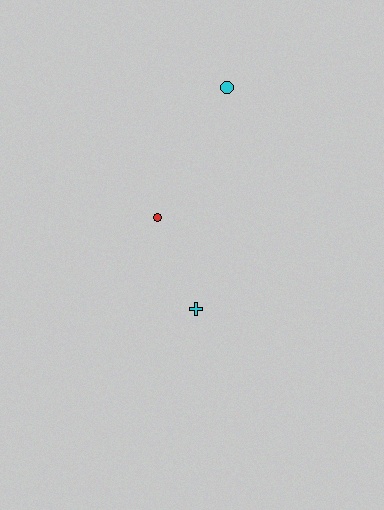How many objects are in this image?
There are 3 objects.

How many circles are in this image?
There are 2 circles.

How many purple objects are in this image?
There are no purple objects.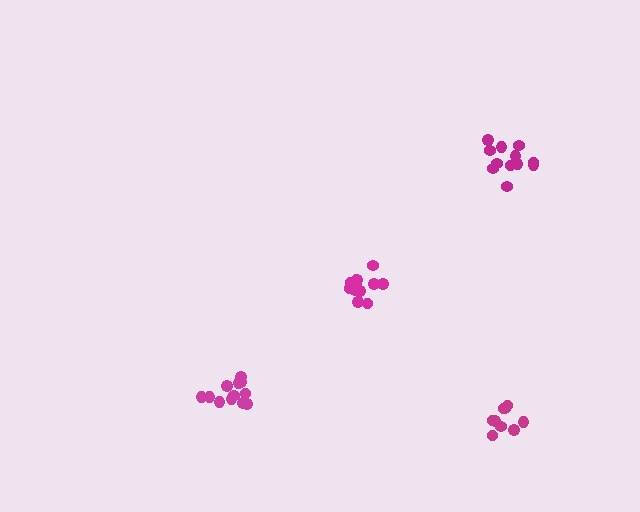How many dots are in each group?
Group 1: 13 dots, Group 2: 12 dots, Group 3: 13 dots, Group 4: 9 dots (47 total).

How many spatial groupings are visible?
There are 4 spatial groupings.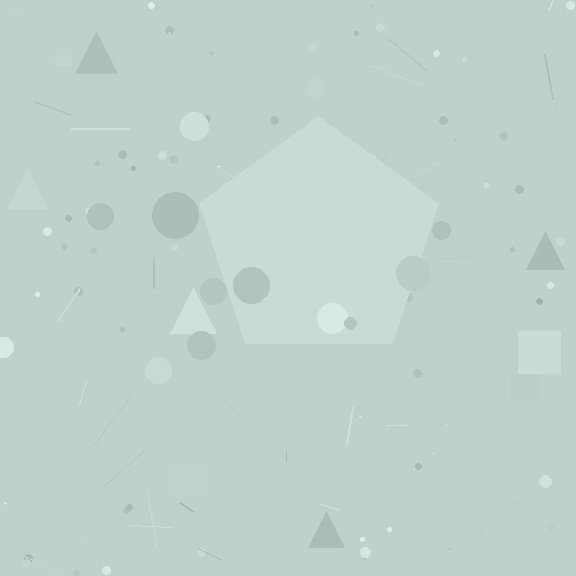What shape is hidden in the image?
A pentagon is hidden in the image.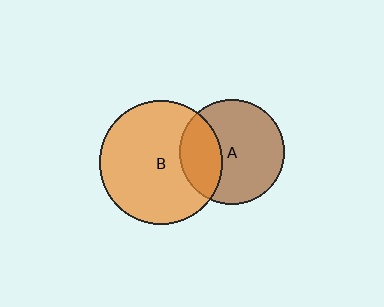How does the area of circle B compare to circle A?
Approximately 1.4 times.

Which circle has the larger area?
Circle B (orange).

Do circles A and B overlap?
Yes.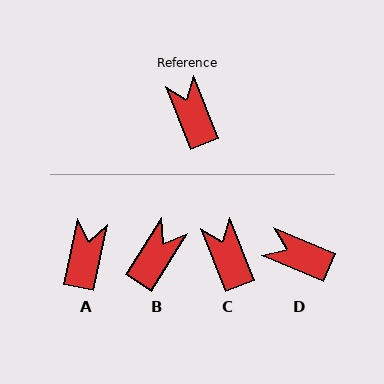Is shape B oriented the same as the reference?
No, it is off by about 54 degrees.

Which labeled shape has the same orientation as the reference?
C.